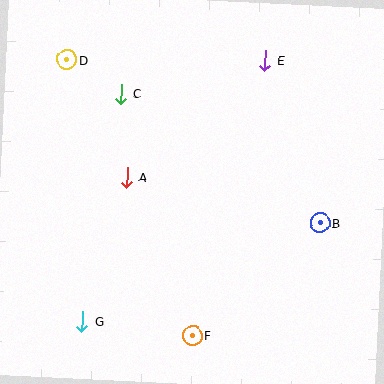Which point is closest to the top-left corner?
Point D is closest to the top-left corner.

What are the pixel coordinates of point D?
Point D is at (67, 59).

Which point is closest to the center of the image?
Point A at (127, 177) is closest to the center.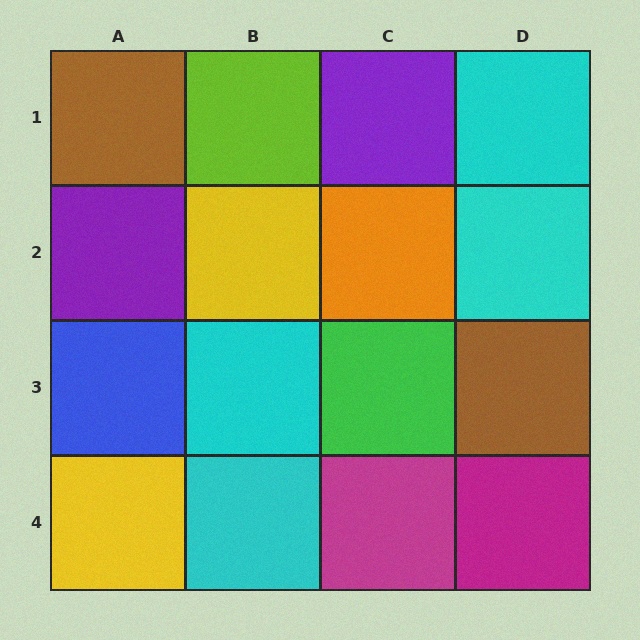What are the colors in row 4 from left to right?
Yellow, cyan, magenta, magenta.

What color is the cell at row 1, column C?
Purple.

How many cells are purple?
2 cells are purple.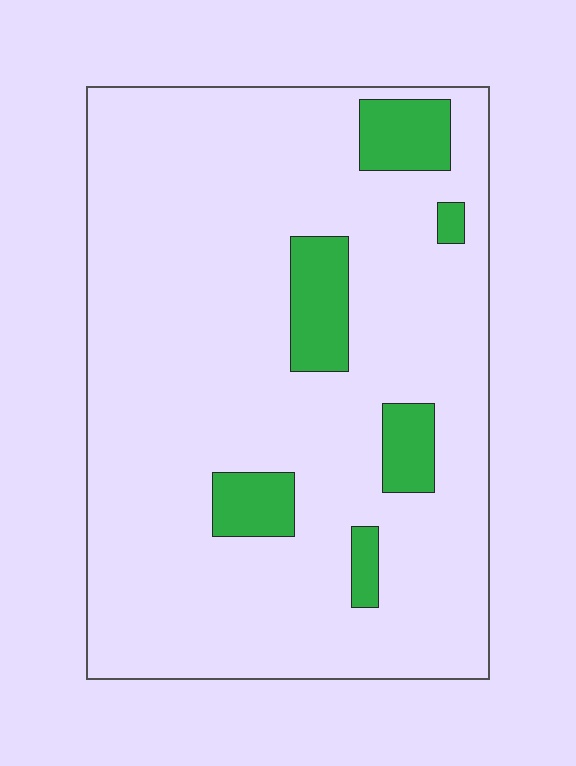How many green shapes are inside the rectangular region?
6.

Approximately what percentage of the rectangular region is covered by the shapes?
Approximately 10%.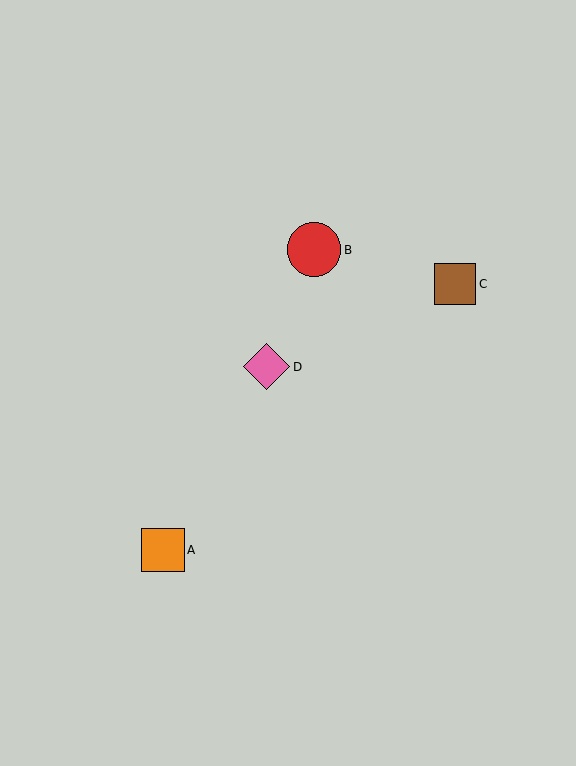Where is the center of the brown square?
The center of the brown square is at (455, 284).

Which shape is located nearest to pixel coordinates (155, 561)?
The orange square (labeled A) at (163, 550) is nearest to that location.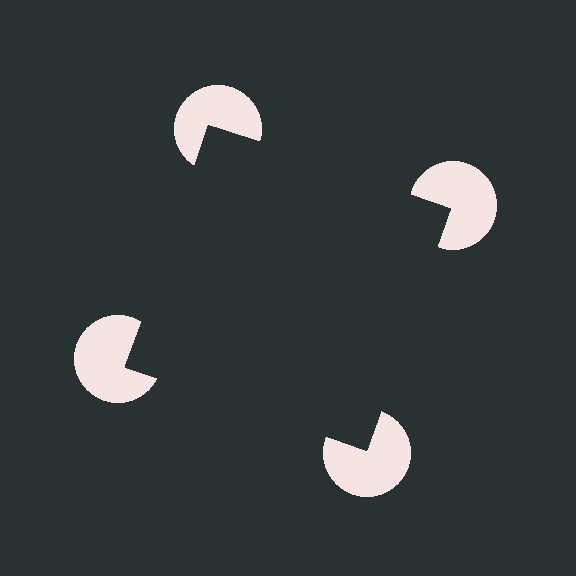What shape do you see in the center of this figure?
An illusory square — its edges are inferred from the aligned wedge cuts in the pac-man discs, not physically drawn.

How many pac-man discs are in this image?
There are 4 — one at each vertex of the illusory square.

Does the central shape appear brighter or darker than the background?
It typically appears slightly darker than the background, even though no actual brightness change is drawn.